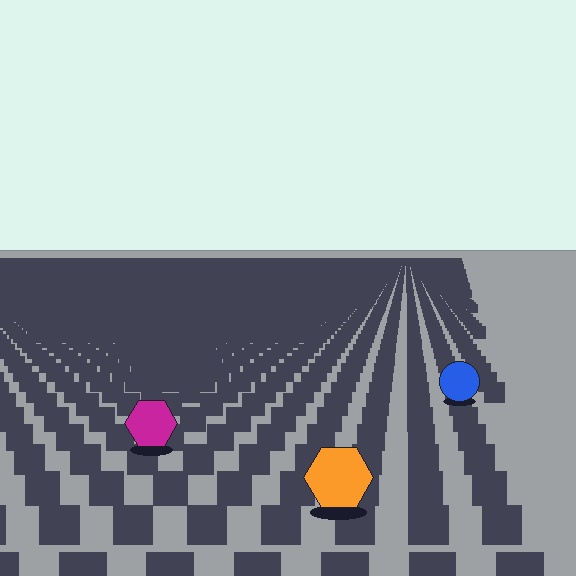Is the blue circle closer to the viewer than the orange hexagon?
No. The orange hexagon is closer — you can tell from the texture gradient: the ground texture is coarser near it.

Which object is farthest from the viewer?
The blue circle is farthest from the viewer. It appears smaller and the ground texture around it is denser.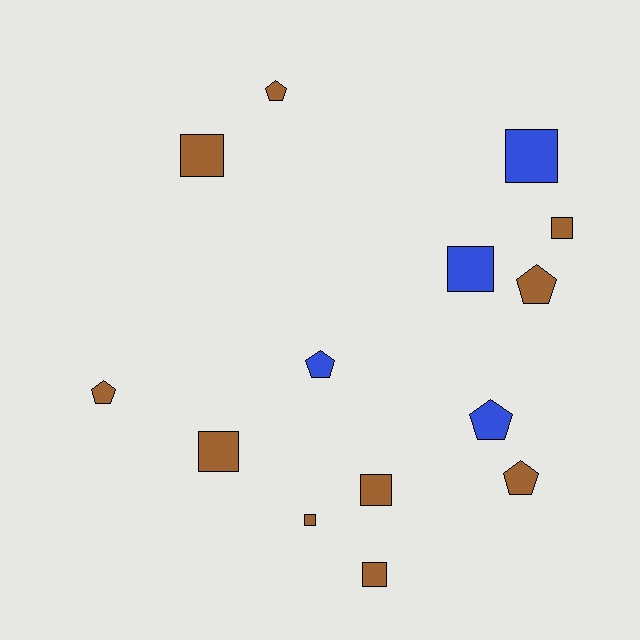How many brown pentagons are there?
There are 4 brown pentagons.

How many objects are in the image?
There are 14 objects.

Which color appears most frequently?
Brown, with 10 objects.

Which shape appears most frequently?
Square, with 8 objects.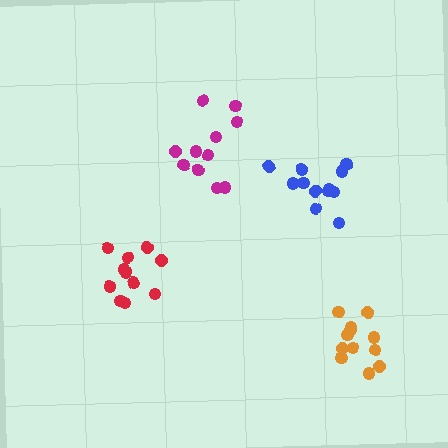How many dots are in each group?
Group 1: 11 dots, Group 2: 12 dots, Group 3: 12 dots, Group 4: 11 dots (46 total).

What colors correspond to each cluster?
The clusters are colored: red, orange, blue, magenta.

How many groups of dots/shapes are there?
There are 4 groups.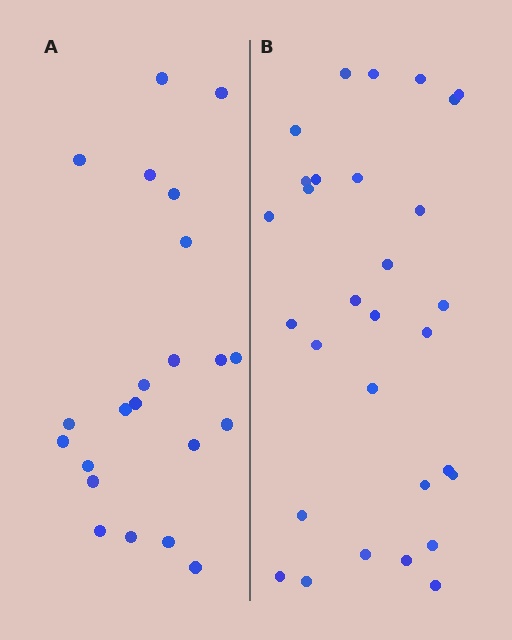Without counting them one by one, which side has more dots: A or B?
Region B (the right region) has more dots.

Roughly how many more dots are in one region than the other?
Region B has roughly 8 or so more dots than region A.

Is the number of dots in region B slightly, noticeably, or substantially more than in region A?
Region B has noticeably more, but not dramatically so. The ratio is roughly 1.4 to 1.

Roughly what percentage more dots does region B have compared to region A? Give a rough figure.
About 35% more.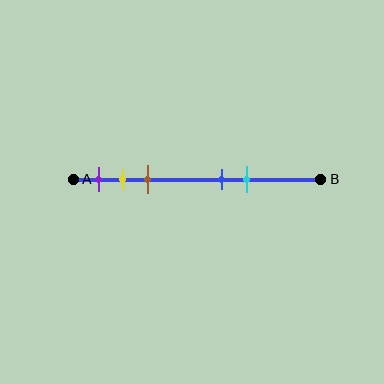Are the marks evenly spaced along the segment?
No, the marks are not evenly spaced.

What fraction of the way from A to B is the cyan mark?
The cyan mark is approximately 70% (0.7) of the way from A to B.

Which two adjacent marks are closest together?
The yellow and brown marks are the closest adjacent pair.